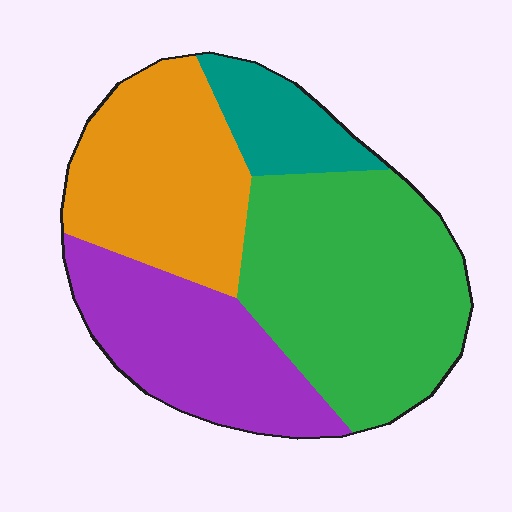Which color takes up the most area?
Green, at roughly 40%.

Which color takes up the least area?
Teal, at roughly 10%.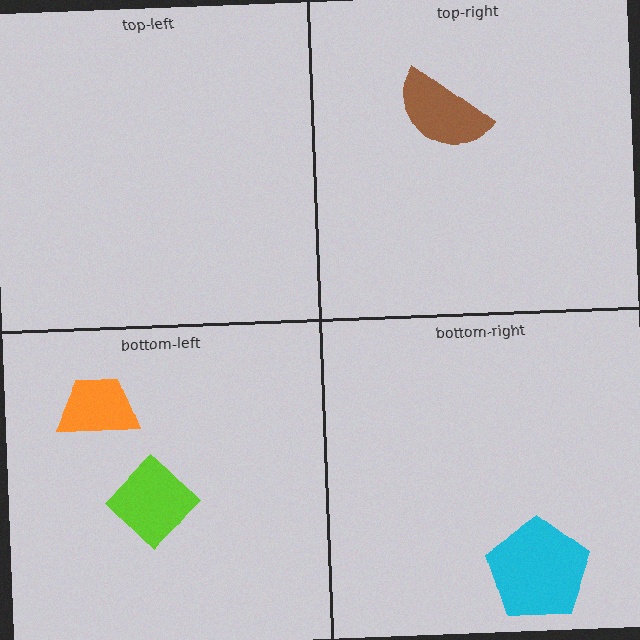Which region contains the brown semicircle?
The top-right region.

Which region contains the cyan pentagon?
The bottom-right region.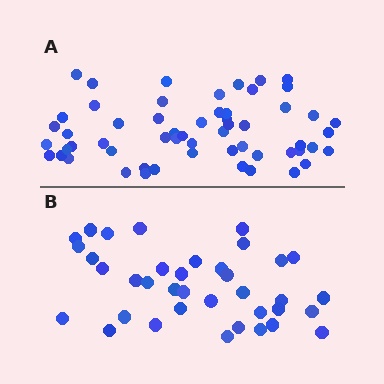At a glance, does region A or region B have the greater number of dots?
Region A (the top region) has more dots.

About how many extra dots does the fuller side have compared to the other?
Region A has approximately 20 more dots than region B.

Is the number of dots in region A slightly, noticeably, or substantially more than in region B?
Region A has substantially more. The ratio is roughly 1.5 to 1.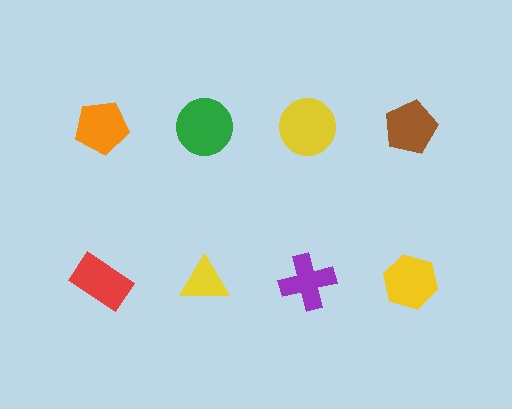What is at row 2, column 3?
A purple cross.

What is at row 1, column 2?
A green circle.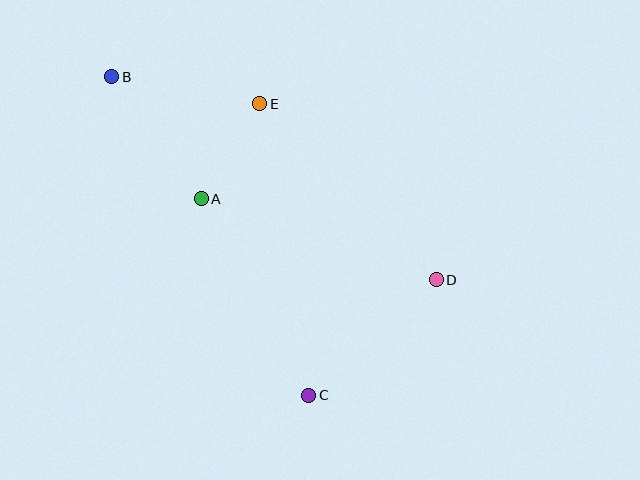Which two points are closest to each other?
Points A and E are closest to each other.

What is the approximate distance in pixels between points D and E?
The distance between D and E is approximately 249 pixels.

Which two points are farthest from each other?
Points B and D are farthest from each other.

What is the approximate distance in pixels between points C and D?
The distance between C and D is approximately 172 pixels.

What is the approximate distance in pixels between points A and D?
The distance between A and D is approximately 248 pixels.